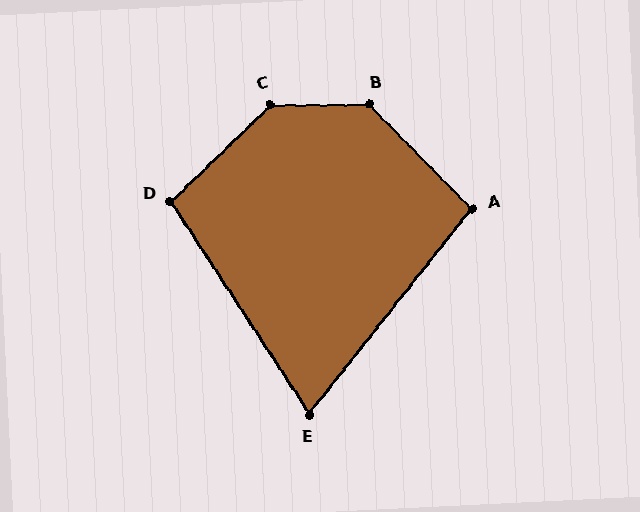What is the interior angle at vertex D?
Approximately 101 degrees (obtuse).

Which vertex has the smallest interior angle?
E, at approximately 71 degrees.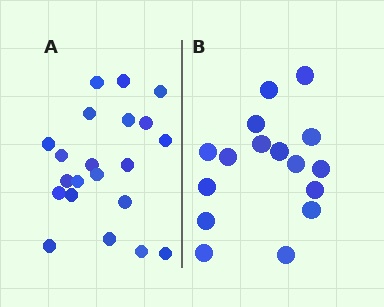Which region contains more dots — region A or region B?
Region A (the left region) has more dots.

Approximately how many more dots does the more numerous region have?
Region A has about 5 more dots than region B.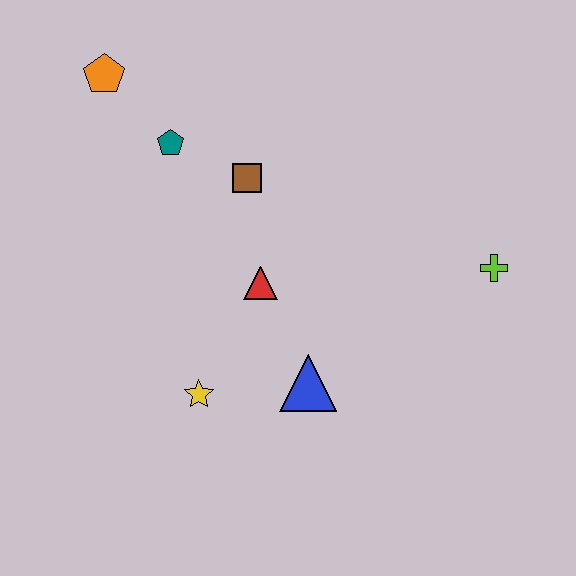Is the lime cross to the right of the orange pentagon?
Yes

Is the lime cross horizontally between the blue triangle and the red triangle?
No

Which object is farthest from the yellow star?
The orange pentagon is farthest from the yellow star.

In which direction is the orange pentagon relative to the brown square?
The orange pentagon is to the left of the brown square.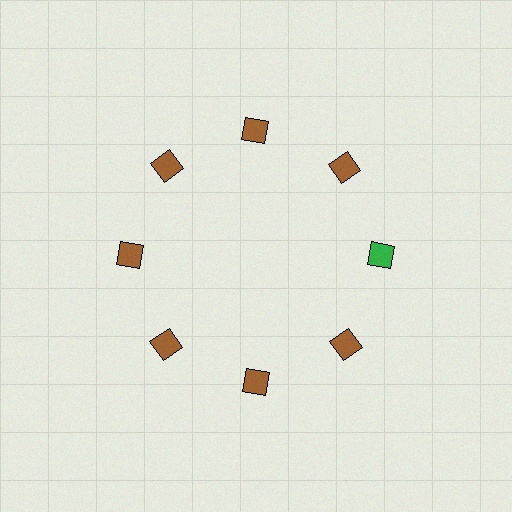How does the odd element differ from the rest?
It has a different color: green instead of brown.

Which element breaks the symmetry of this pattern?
The green diamond at roughly the 3 o'clock position breaks the symmetry. All other shapes are brown diamonds.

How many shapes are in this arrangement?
There are 8 shapes arranged in a ring pattern.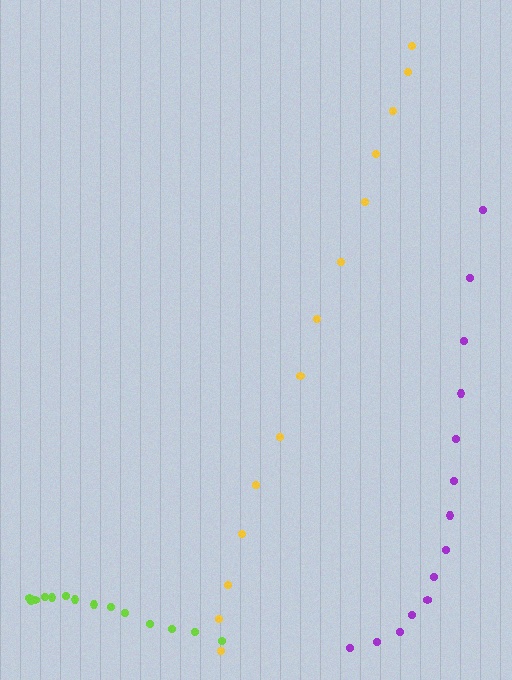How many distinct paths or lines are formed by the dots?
There are 3 distinct paths.